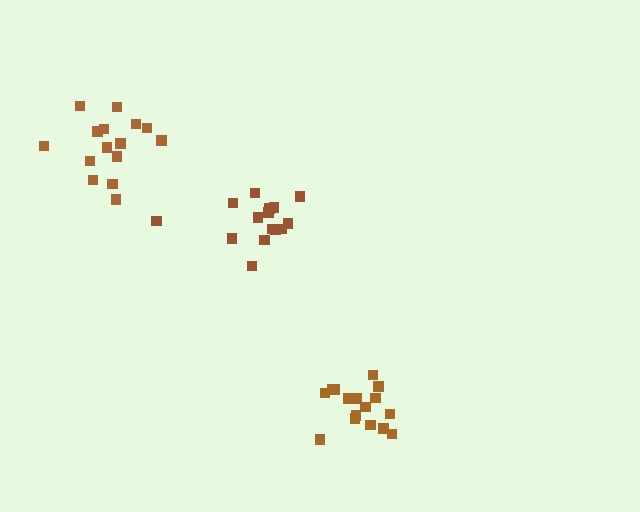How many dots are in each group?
Group 1: 16 dots, Group 2: 15 dots, Group 3: 15 dots (46 total).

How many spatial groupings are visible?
There are 3 spatial groupings.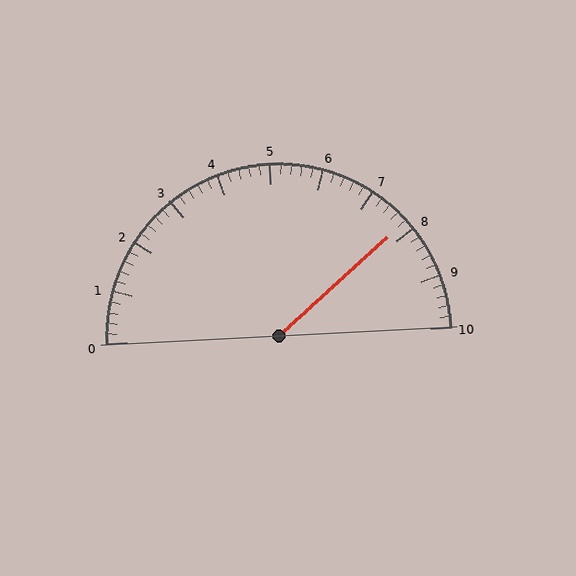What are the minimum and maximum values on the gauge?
The gauge ranges from 0 to 10.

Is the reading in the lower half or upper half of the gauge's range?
The reading is in the upper half of the range (0 to 10).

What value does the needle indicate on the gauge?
The needle indicates approximately 7.8.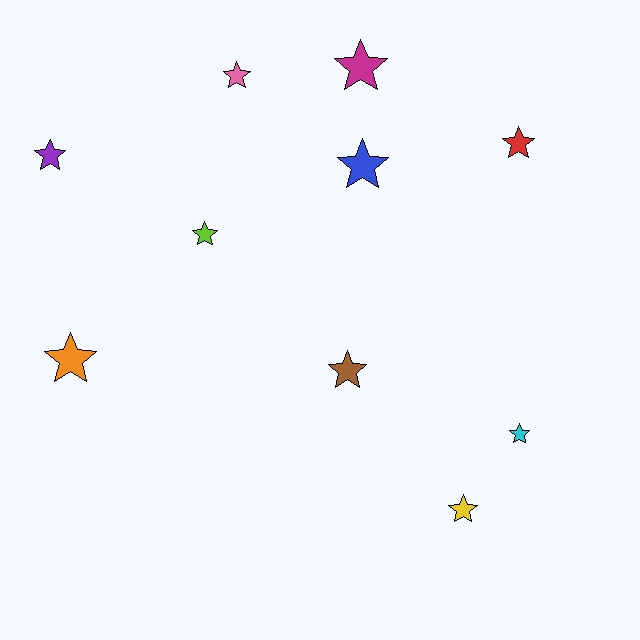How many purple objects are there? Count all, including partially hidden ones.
There is 1 purple object.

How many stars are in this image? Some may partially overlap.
There are 10 stars.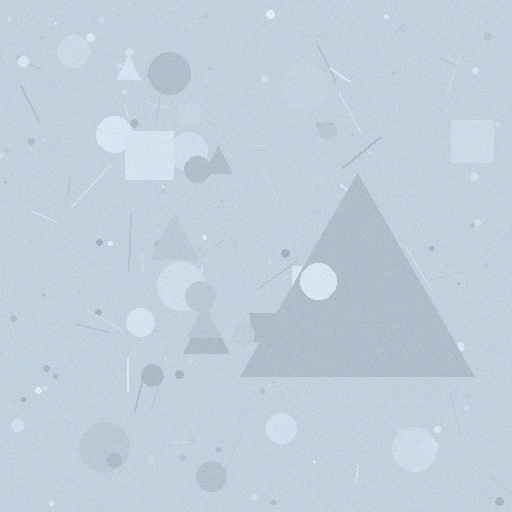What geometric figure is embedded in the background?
A triangle is embedded in the background.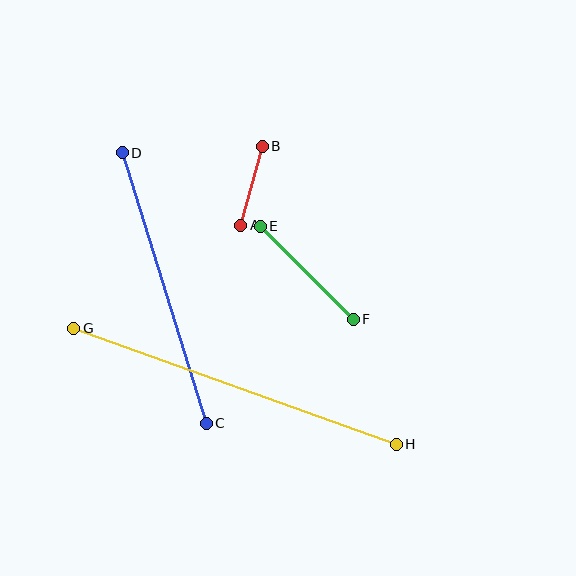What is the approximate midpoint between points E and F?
The midpoint is at approximately (307, 273) pixels.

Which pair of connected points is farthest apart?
Points G and H are farthest apart.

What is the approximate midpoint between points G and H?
The midpoint is at approximately (235, 386) pixels.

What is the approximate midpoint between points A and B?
The midpoint is at approximately (252, 186) pixels.